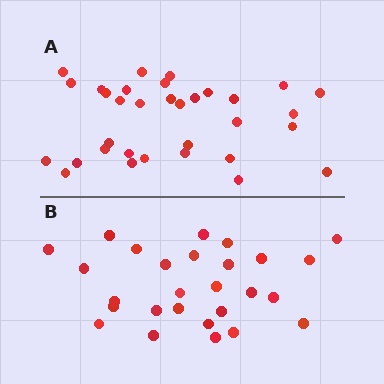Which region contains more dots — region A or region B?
Region A (the top region) has more dots.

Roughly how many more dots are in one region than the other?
Region A has about 6 more dots than region B.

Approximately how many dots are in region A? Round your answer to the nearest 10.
About 30 dots. (The exact count is 33, which rounds to 30.)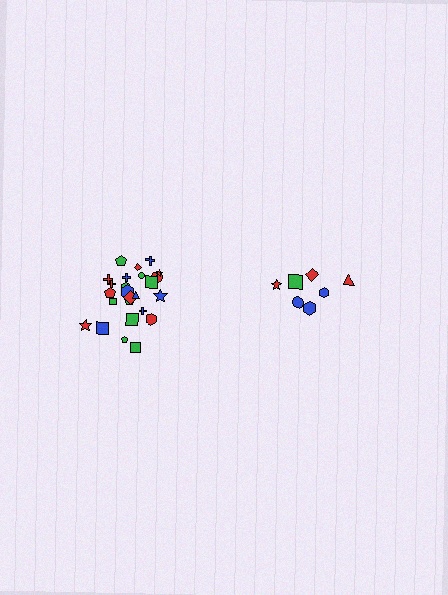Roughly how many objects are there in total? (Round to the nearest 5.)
Roughly 30 objects in total.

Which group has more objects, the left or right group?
The left group.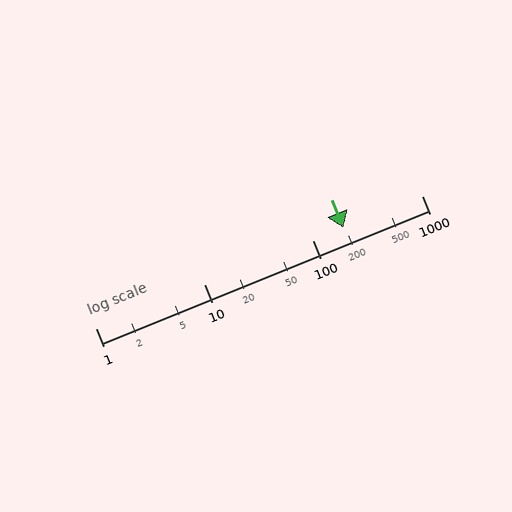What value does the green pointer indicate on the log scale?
The pointer indicates approximately 190.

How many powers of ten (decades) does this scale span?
The scale spans 3 decades, from 1 to 1000.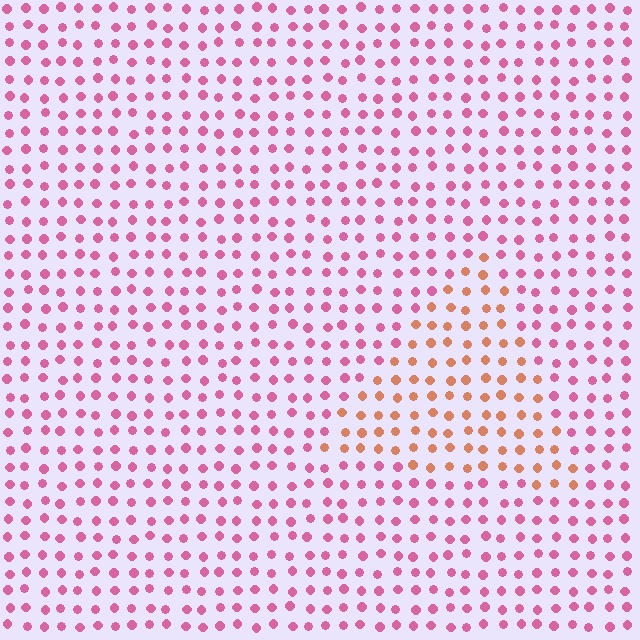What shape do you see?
I see a triangle.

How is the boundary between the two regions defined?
The boundary is defined purely by a slight shift in hue (about 47 degrees). Spacing, size, and orientation are identical on both sides.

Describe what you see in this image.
The image is filled with small pink elements in a uniform arrangement. A triangle-shaped region is visible where the elements are tinted to a slightly different hue, forming a subtle color boundary.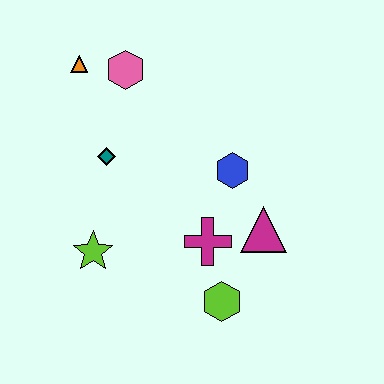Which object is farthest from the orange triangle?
The lime hexagon is farthest from the orange triangle.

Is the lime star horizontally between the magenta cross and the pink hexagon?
No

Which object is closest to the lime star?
The teal diamond is closest to the lime star.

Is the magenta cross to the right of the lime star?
Yes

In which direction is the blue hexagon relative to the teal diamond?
The blue hexagon is to the right of the teal diamond.